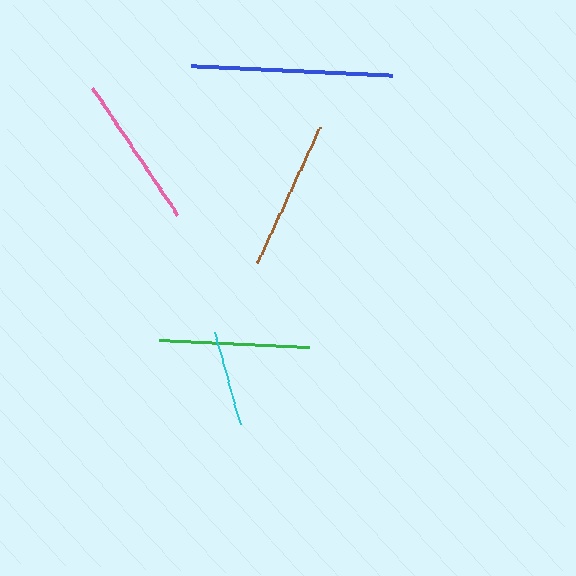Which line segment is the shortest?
The cyan line is the shortest at approximately 95 pixels.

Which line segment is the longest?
The blue line is the longest at approximately 201 pixels.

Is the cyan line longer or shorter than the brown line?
The brown line is longer than the cyan line.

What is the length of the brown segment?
The brown segment is approximately 149 pixels long.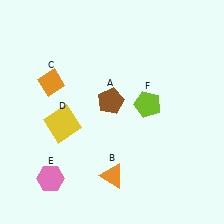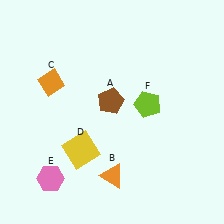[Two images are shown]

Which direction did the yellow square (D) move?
The yellow square (D) moved down.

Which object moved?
The yellow square (D) moved down.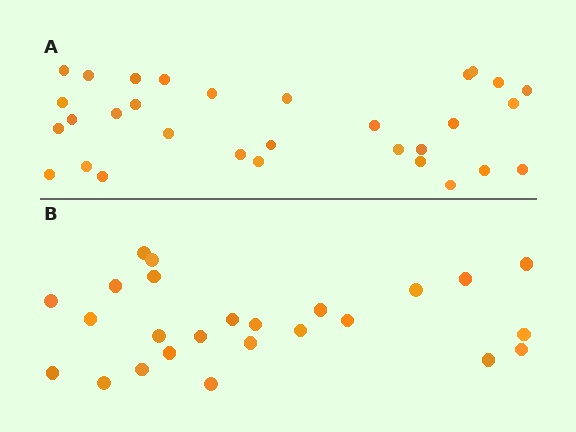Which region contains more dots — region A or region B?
Region A (the top region) has more dots.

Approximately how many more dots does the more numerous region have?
Region A has about 6 more dots than region B.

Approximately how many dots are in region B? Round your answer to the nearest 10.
About 20 dots. (The exact count is 25, which rounds to 20.)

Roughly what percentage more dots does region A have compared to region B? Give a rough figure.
About 25% more.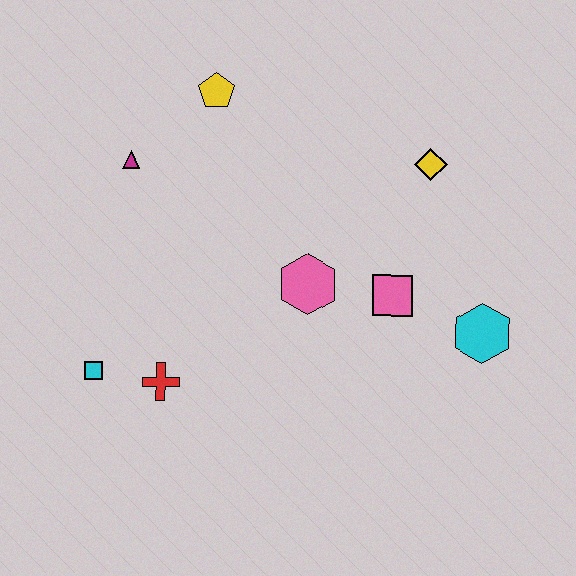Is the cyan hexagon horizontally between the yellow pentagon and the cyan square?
No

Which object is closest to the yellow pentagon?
The magenta triangle is closest to the yellow pentagon.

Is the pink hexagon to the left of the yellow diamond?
Yes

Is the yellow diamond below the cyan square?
No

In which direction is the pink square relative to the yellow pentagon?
The pink square is below the yellow pentagon.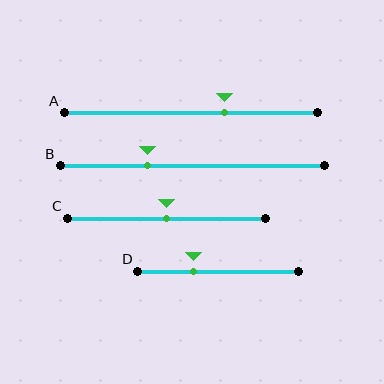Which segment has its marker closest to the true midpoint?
Segment C has its marker closest to the true midpoint.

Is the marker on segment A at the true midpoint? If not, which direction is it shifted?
No, the marker on segment A is shifted to the right by about 13% of the segment length.